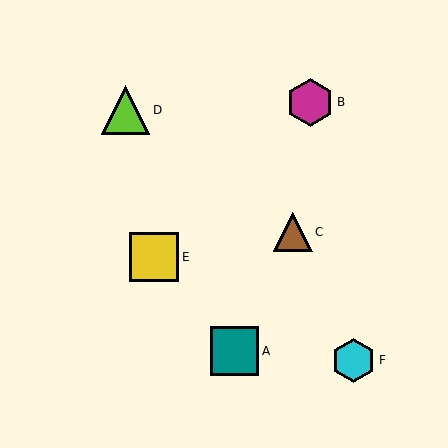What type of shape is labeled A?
Shape A is a teal square.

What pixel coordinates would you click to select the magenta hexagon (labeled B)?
Click at (310, 102) to select the magenta hexagon B.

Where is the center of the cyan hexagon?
The center of the cyan hexagon is at (353, 360).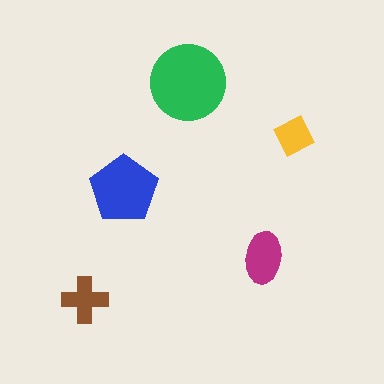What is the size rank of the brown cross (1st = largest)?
4th.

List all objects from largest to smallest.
The green circle, the blue pentagon, the magenta ellipse, the brown cross, the yellow diamond.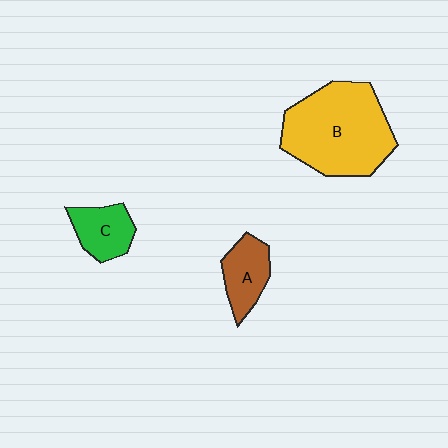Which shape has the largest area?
Shape B (yellow).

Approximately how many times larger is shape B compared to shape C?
Approximately 2.9 times.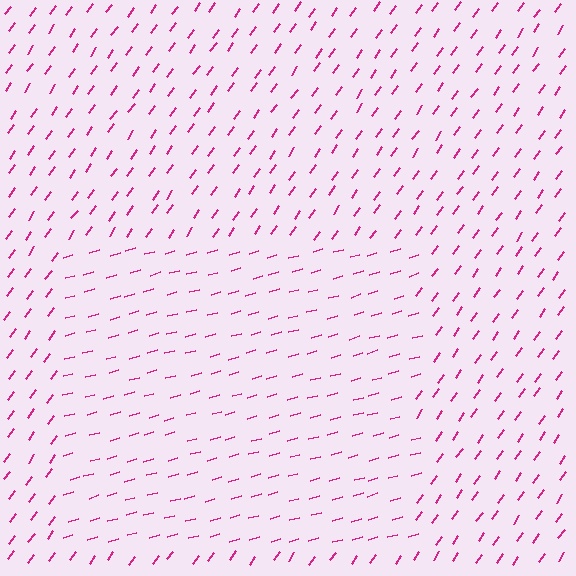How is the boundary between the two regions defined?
The boundary is defined purely by a change in line orientation (approximately 39 degrees difference). All lines are the same color and thickness.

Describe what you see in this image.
The image is filled with small magenta line segments. A rectangle region in the image has lines oriented differently from the surrounding lines, creating a visible texture boundary.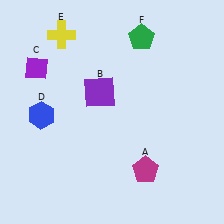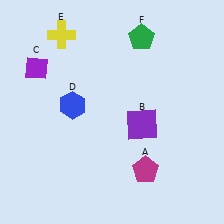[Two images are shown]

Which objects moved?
The objects that moved are: the purple square (B), the blue hexagon (D).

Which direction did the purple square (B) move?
The purple square (B) moved right.